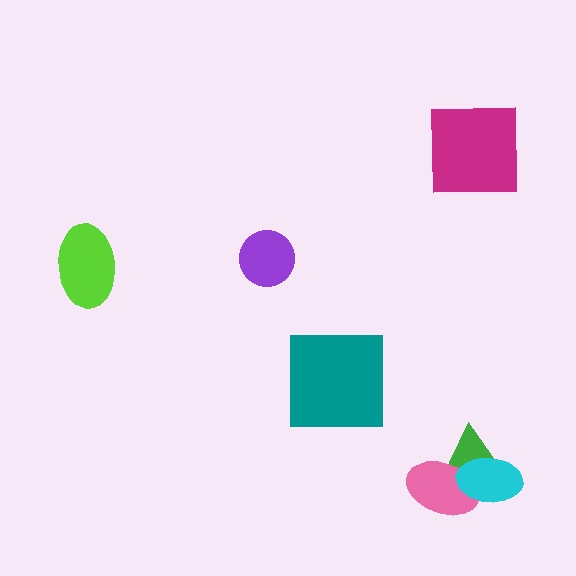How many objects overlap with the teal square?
0 objects overlap with the teal square.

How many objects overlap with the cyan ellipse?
2 objects overlap with the cyan ellipse.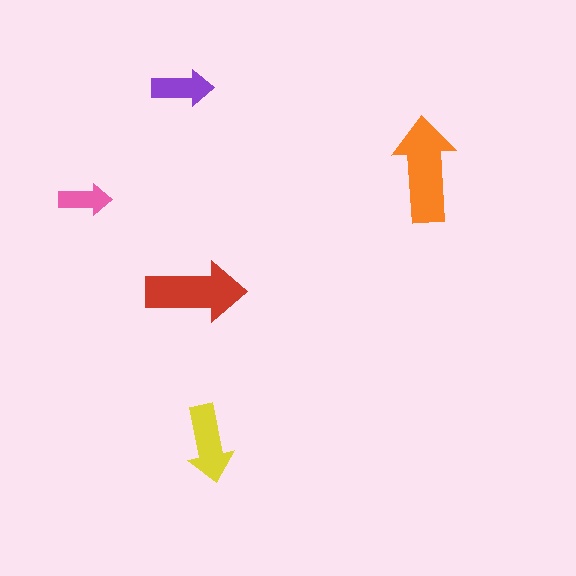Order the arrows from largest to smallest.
the orange one, the red one, the yellow one, the purple one, the pink one.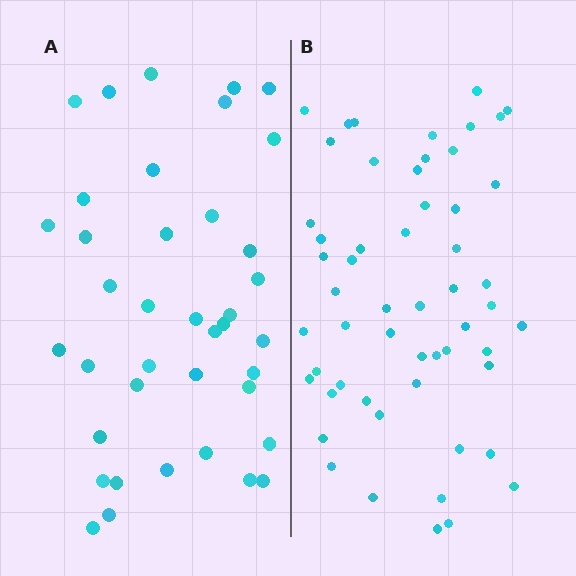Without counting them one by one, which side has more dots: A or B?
Region B (the right region) has more dots.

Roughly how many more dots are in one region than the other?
Region B has approximately 15 more dots than region A.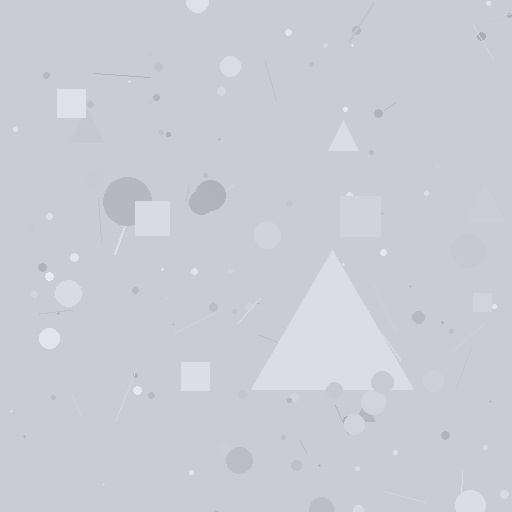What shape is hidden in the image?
A triangle is hidden in the image.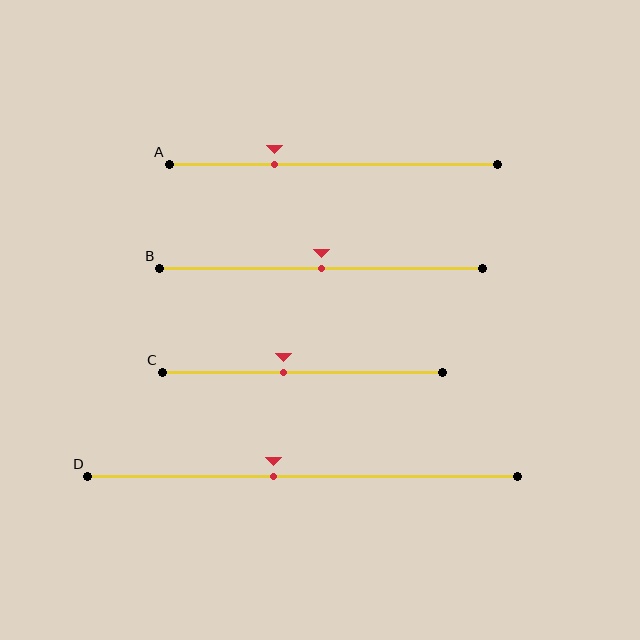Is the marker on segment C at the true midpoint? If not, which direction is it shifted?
No, the marker on segment C is shifted to the left by about 7% of the segment length.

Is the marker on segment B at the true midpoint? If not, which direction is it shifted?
Yes, the marker on segment B is at the true midpoint.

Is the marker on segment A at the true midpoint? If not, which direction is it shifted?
No, the marker on segment A is shifted to the left by about 18% of the segment length.